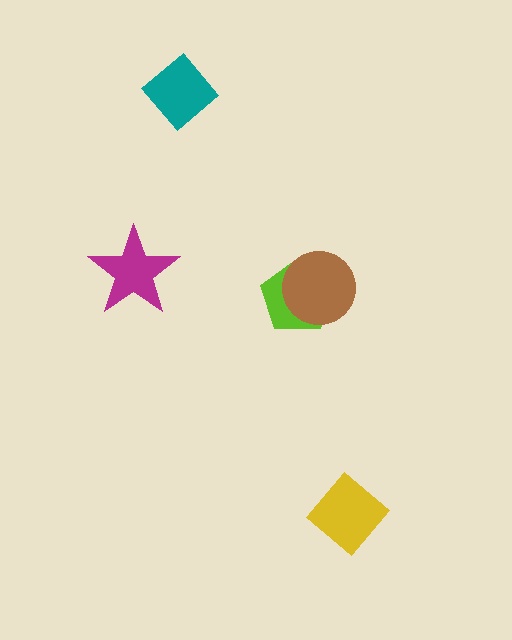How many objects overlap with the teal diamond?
0 objects overlap with the teal diamond.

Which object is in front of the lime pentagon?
The brown circle is in front of the lime pentagon.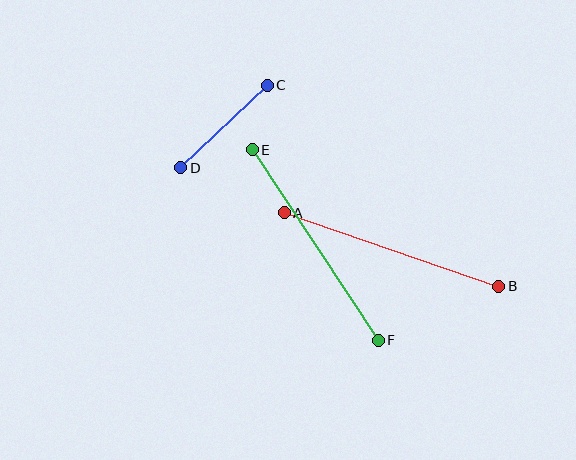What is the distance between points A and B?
The distance is approximately 226 pixels.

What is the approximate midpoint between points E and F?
The midpoint is at approximately (315, 245) pixels.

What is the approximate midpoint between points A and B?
The midpoint is at approximately (392, 250) pixels.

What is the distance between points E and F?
The distance is approximately 229 pixels.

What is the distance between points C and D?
The distance is approximately 120 pixels.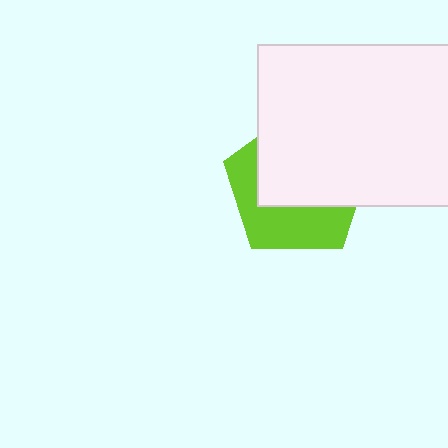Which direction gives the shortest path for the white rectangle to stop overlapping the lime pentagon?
Moving toward the upper-right gives the shortest separation.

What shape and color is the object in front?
The object in front is a white rectangle.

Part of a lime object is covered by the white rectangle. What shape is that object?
It is a pentagon.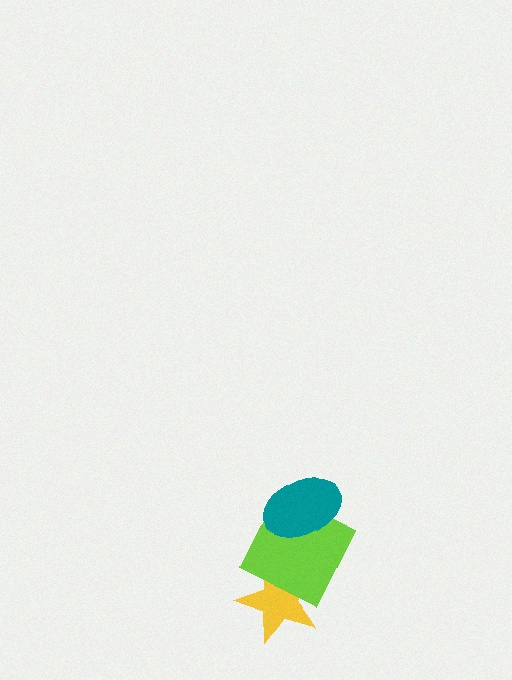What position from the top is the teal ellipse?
The teal ellipse is 1st from the top.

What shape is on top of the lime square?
The teal ellipse is on top of the lime square.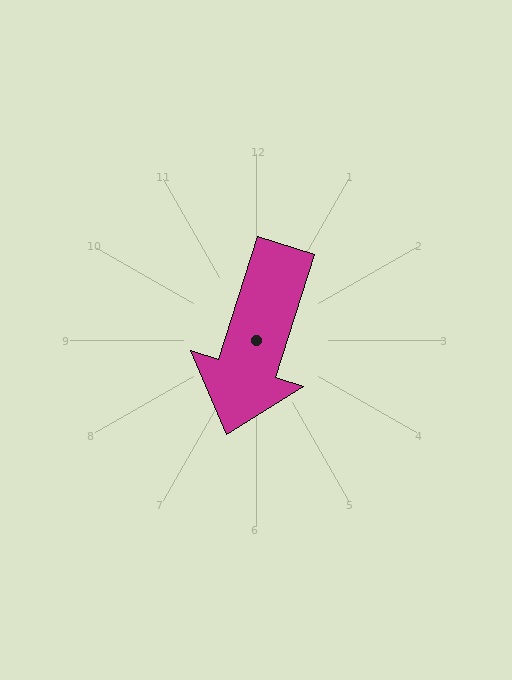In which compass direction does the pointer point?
South.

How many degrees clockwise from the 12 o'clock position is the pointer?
Approximately 197 degrees.